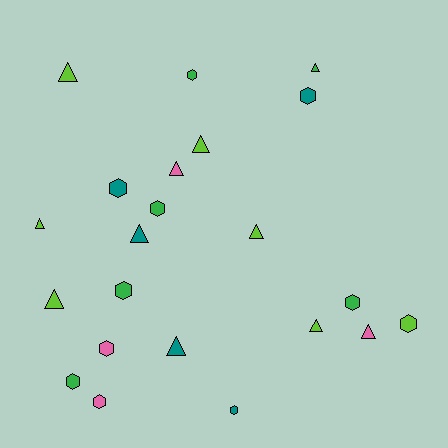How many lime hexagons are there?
There is 1 lime hexagon.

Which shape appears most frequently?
Hexagon, with 11 objects.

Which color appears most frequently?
Lime, with 7 objects.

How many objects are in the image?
There are 22 objects.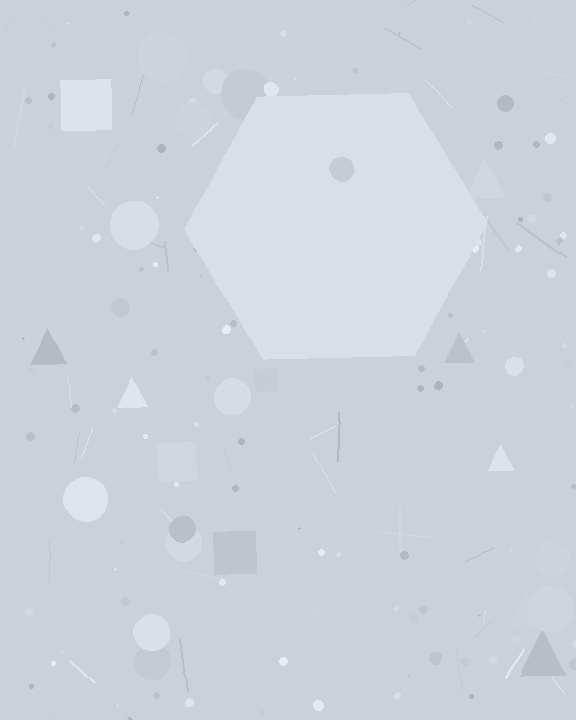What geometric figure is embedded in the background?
A hexagon is embedded in the background.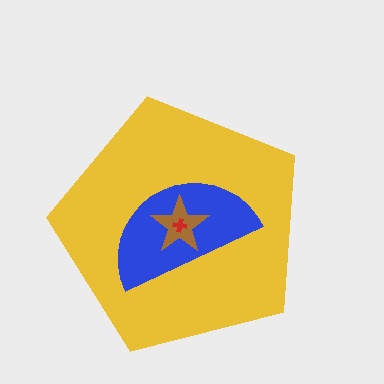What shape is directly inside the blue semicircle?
The brown star.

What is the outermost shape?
The yellow pentagon.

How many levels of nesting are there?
4.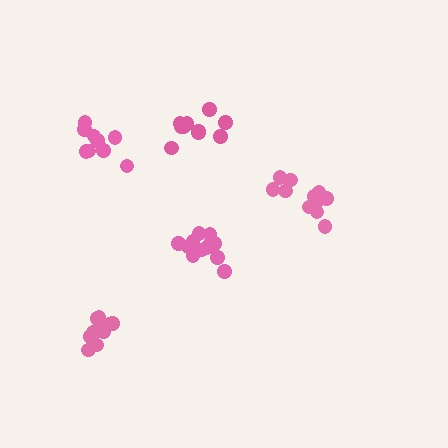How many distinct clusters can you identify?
There are 5 distinct clusters.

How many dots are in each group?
Group 1: 13 dots, Group 2: 10 dots, Group 3: 12 dots, Group 4: 9 dots, Group 5: 11 dots (55 total).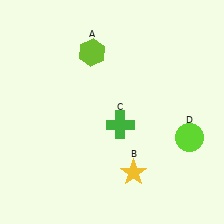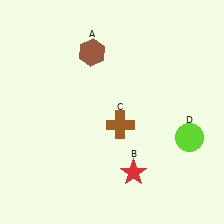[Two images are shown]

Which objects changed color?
A changed from lime to brown. B changed from yellow to red. C changed from green to brown.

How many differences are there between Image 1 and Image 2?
There are 3 differences between the two images.